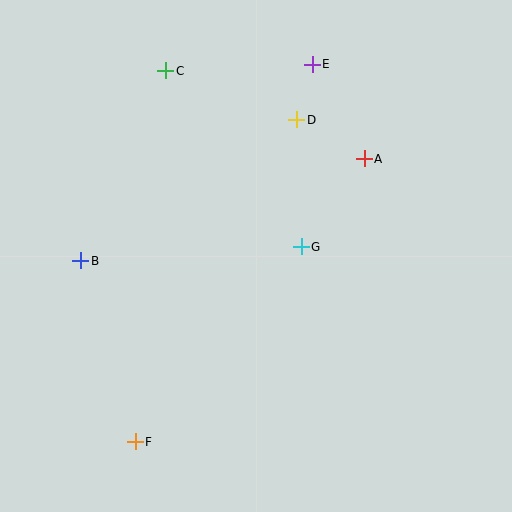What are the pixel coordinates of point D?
Point D is at (297, 120).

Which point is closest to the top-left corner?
Point C is closest to the top-left corner.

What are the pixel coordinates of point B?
Point B is at (81, 261).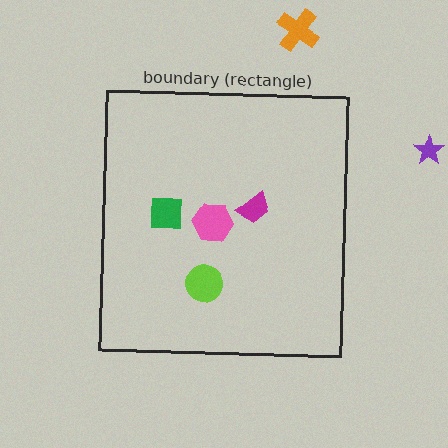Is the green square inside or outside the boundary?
Inside.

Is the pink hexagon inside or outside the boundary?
Inside.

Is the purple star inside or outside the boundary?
Outside.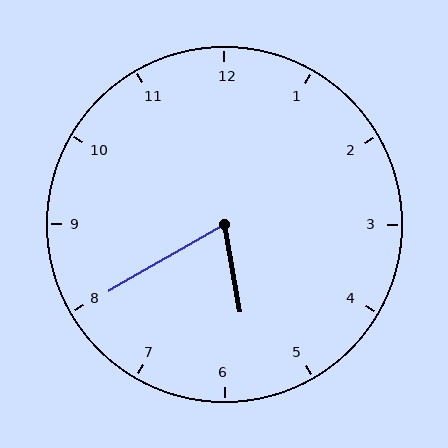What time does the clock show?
5:40.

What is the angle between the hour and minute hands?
Approximately 70 degrees.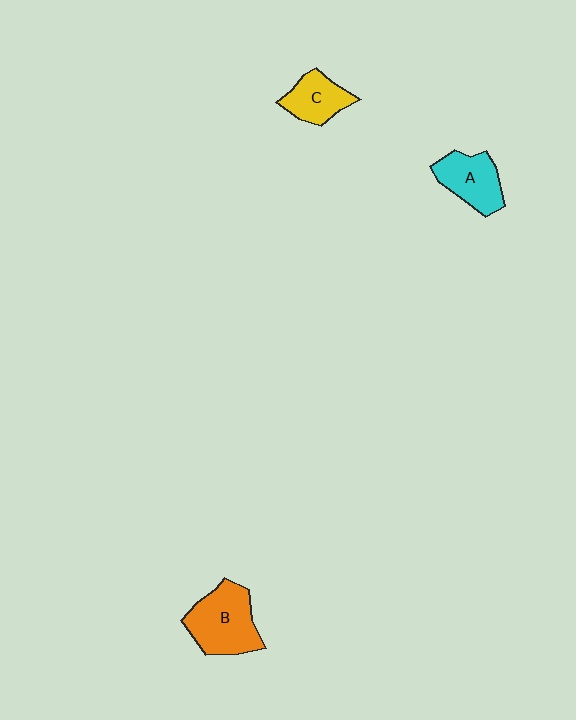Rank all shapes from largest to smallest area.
From largest to smallest: B (orange), A (cyan), C (yellow).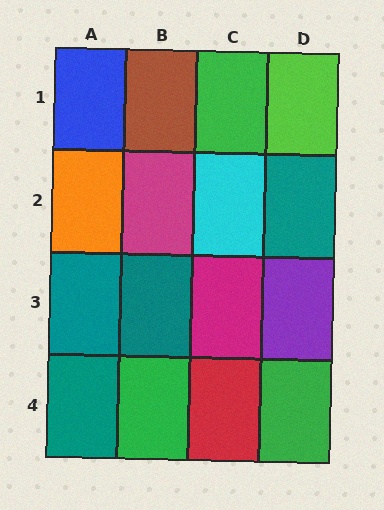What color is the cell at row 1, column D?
Lime.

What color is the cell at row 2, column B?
Magenta.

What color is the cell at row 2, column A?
Orange.